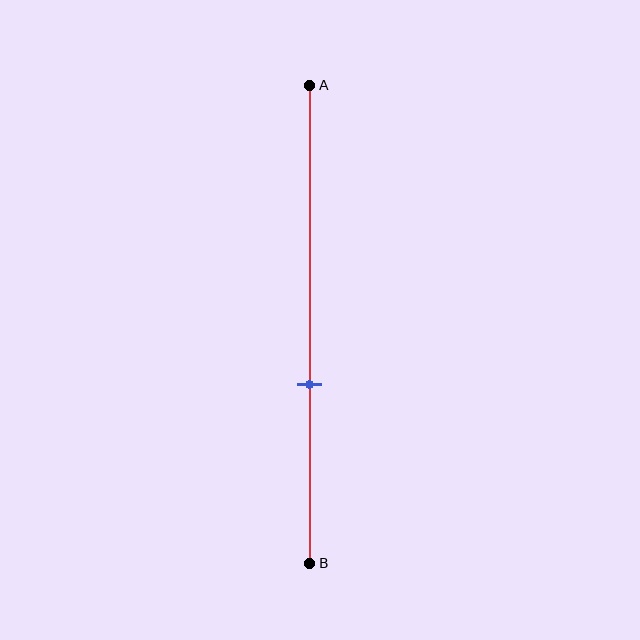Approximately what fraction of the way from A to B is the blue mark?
The blue mark is approximately 65% of the way from A to B.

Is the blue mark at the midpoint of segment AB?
No, the mark is at about 65% from A, not at the 50% midpoint.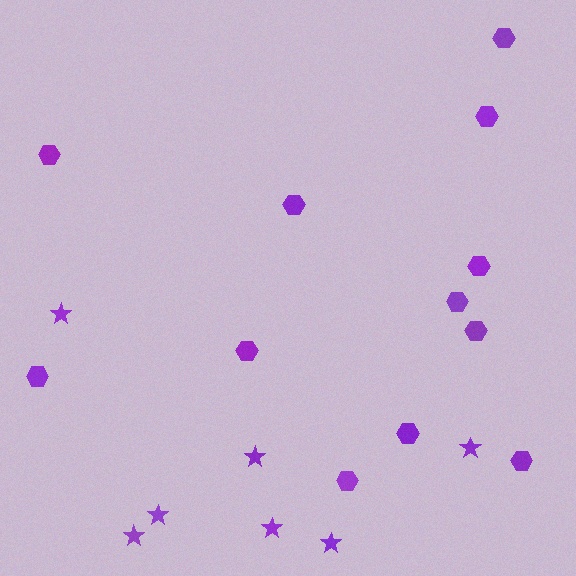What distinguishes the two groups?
There are 2 groups: one group of hexagons (12) and one group of stars (7).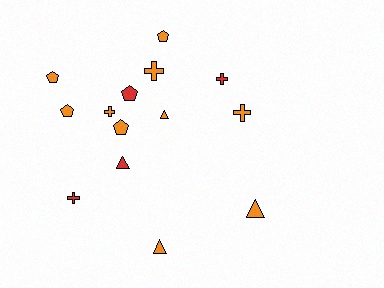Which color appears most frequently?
Orange, with 10 objects.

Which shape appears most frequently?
Pentagon, with 5 objects.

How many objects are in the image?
There are 14 objects.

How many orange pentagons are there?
There are 4 orange pentagons.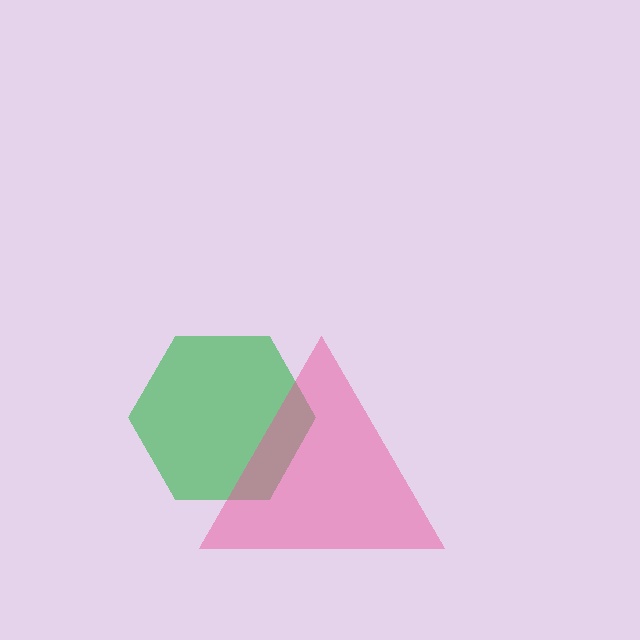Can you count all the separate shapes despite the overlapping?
Yes, there are 2 separate shapes.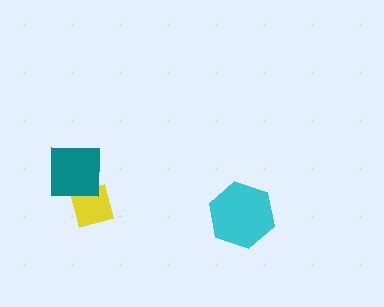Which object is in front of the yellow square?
The teal square is in front of the yellow square.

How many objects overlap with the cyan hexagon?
0 objects overlap with the cyan hexagon.